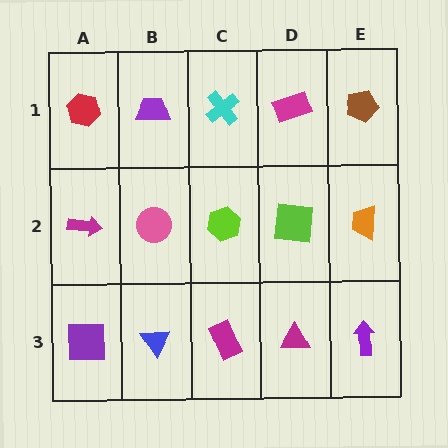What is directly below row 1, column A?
A magenta arrow.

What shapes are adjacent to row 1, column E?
An orange trapezoid (row 2, column E), a magenta rectangle (row 1, column D).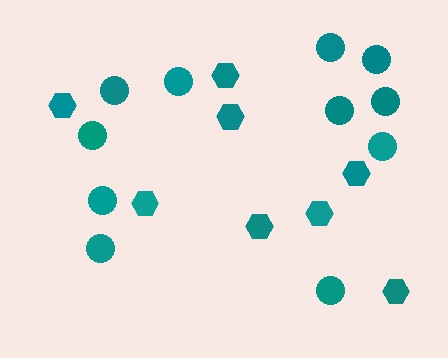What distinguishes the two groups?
There are 2 groups: one group of circles (11) and one group of hexagons (8).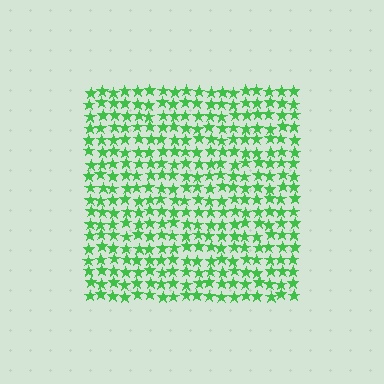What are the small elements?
The small elements are stars.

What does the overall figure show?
The overall figure shows a square.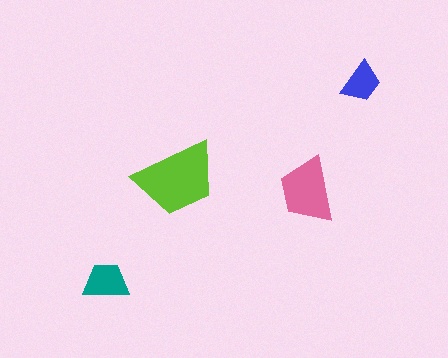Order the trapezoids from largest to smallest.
the lime one, the pink one, the teal one, the blue one.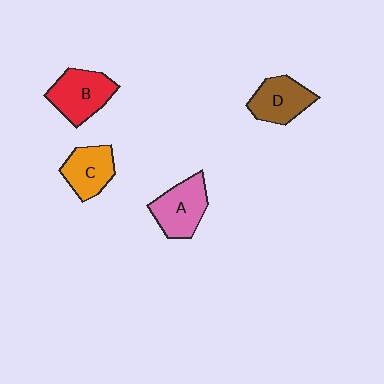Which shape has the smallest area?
Shape C (orange).